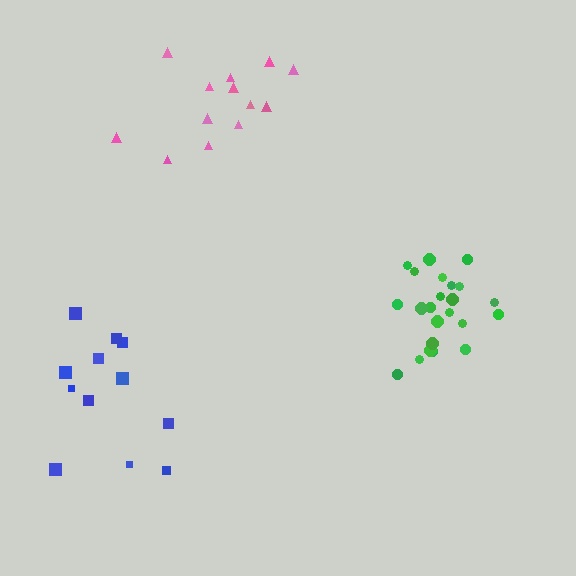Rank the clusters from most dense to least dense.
green, pink, blue.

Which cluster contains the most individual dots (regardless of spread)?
Green (23).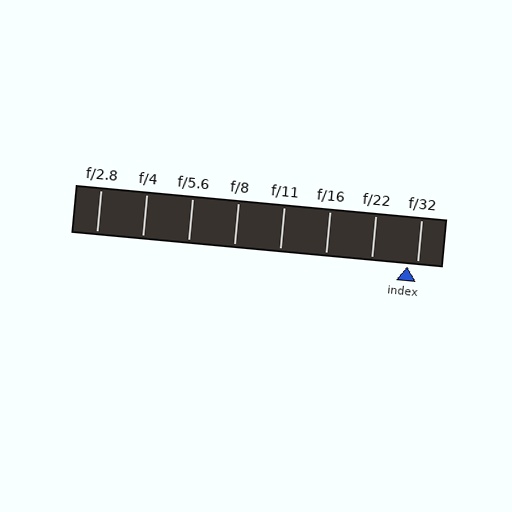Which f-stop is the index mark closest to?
The index mark is closest to f/32.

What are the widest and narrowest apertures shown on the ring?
The widest aperture shown is f/2.8 and the narrowest is f/32.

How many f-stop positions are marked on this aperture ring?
There are 8 f-stop positions marked.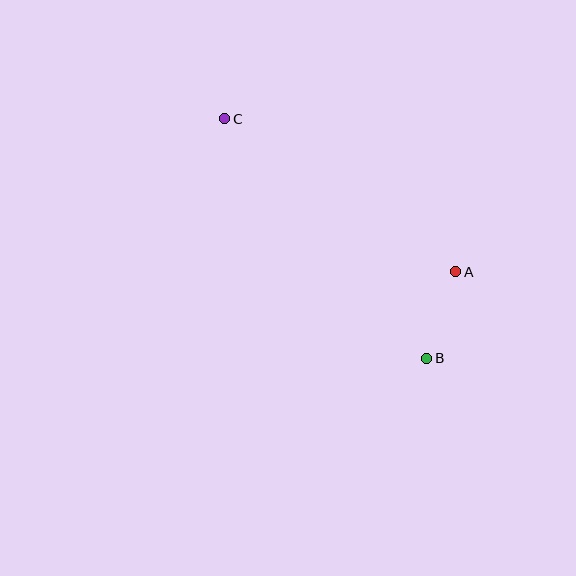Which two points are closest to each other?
Points A and B are closest to each other.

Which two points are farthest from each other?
Points B and C are farthest from each other.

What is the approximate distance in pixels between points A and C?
The distance between A and C is approximately 277 pixels.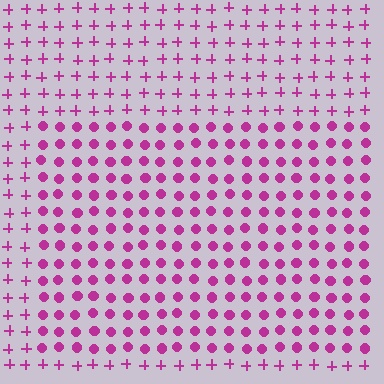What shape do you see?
I see a rectangle.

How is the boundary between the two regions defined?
The boundary is defined by a change in element shape: circles inside vs. plus signs outside. All elements share the same color and spacing.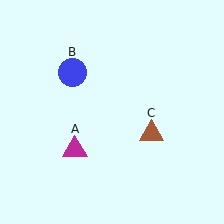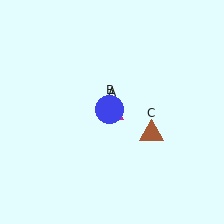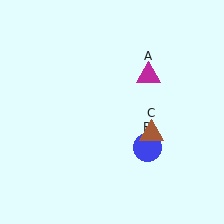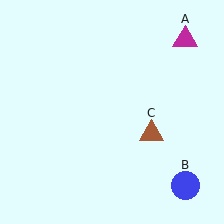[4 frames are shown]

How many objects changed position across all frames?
2 objects changed position: magenta triangle (object A), blue circle (object B).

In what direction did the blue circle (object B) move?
The blue circle (object B) moved down and to the right.